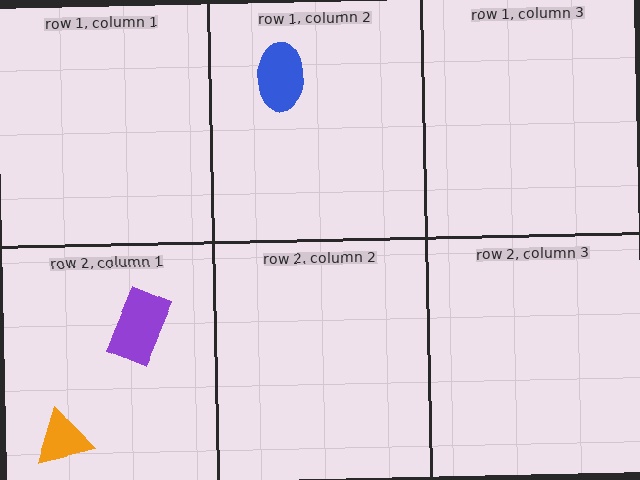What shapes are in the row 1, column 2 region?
The blue ellipse.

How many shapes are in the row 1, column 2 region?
1.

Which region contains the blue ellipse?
The row 1, column 2 region.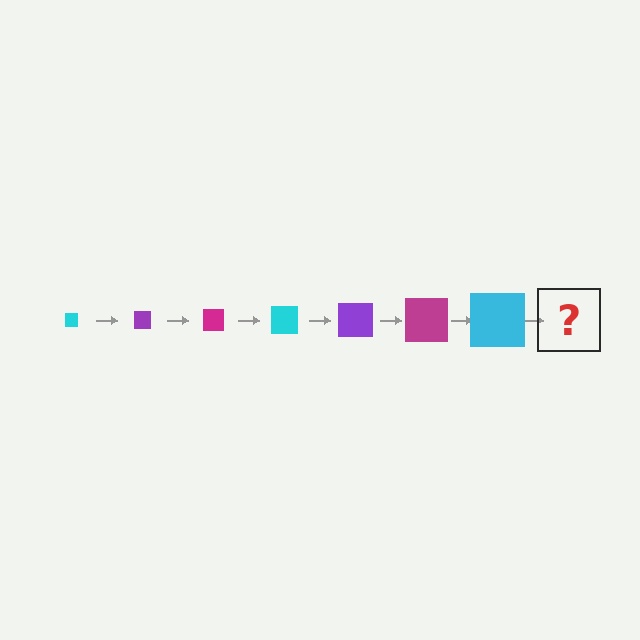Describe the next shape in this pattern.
It should be a purple square, larger than the previous one.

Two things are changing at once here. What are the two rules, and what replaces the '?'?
The two rules are that the square grows larger each step and the color cycles through cyan, purple, and magenta. The '?' should be a purple square, larger than the previous one.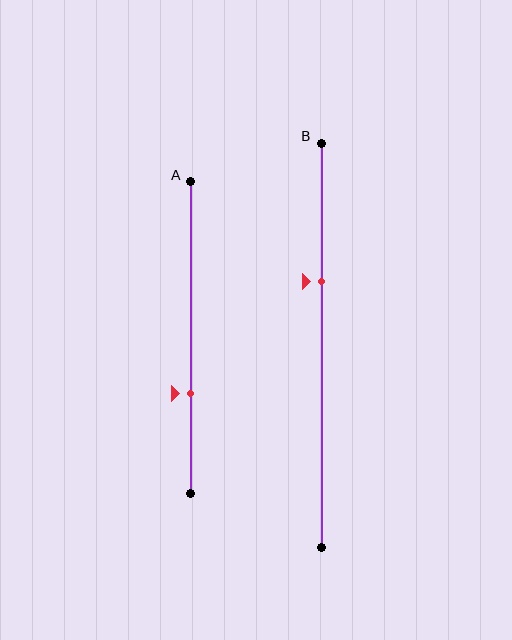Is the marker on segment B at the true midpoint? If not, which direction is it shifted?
No, the marker on segment B is shifted upward by about 16% of the segment length.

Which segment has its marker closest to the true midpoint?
Segment B has its marker closest to the true midpoint.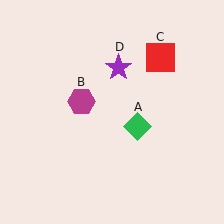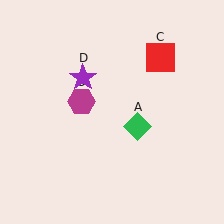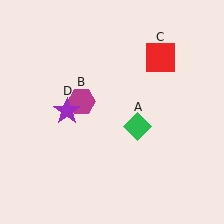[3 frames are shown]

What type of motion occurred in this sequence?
The purple star (object D) rotated counterclockwise around the center of the scene.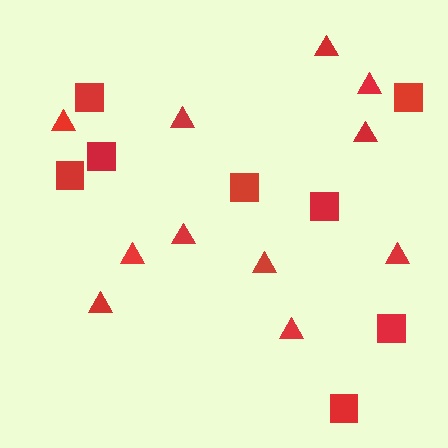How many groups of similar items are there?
There are 2 groups: one group of triangles (11) and one group of squares (8).